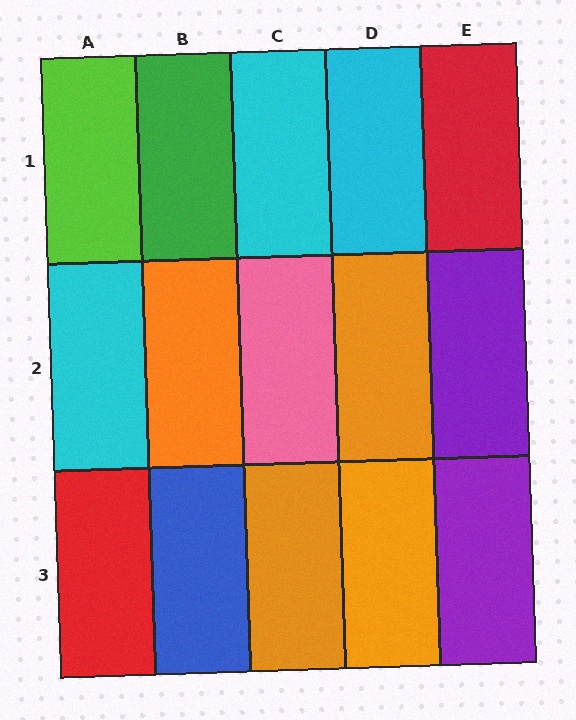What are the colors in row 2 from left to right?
Cyan, orange, pink, orange, purple.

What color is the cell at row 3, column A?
Red.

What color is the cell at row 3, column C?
Orange.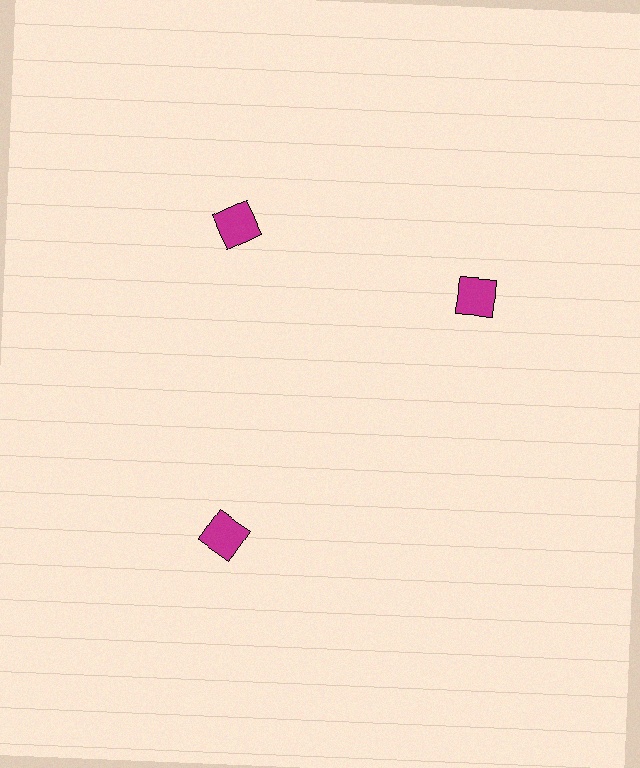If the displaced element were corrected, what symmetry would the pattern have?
It would have 3-fold rotational symmetry — the pattern would map onto itself every 120 degrees.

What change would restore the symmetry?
The symmetry would be restored by rotating it back into even spacing with its neighbors so that all 3 squares sit at equal angles and equal distance from the center.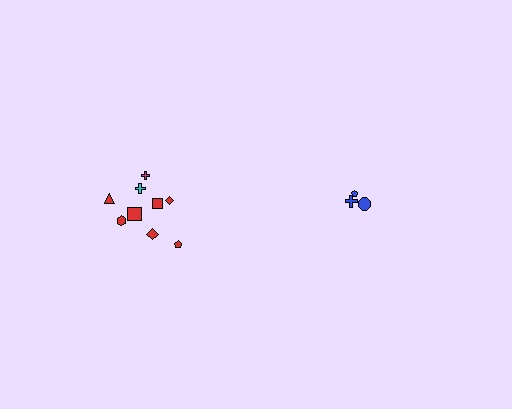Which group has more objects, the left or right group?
The left group.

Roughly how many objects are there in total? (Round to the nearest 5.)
Roughly 15 objects in total.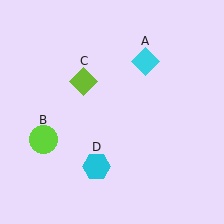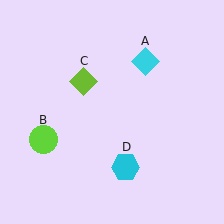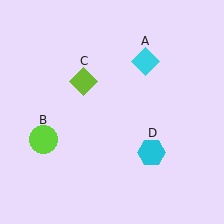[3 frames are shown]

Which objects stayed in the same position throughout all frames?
Cyan diamond (object A) and lime circle (object B) and lime diamond (object C) remained stationary.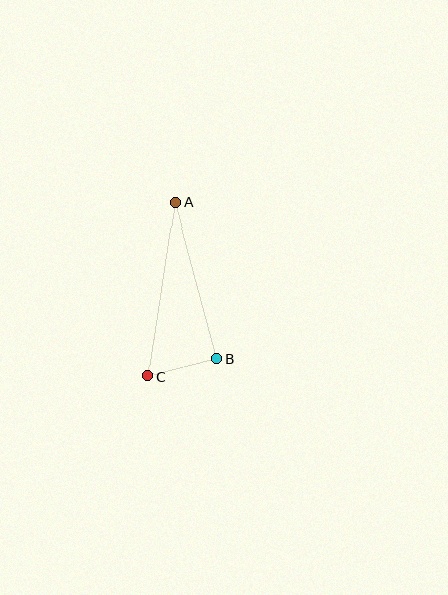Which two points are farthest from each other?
Points A and C are farthest from each other.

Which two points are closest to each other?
Points B and C are closest to each other.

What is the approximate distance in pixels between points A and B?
The distance between A and B is approximately 162 pixels.